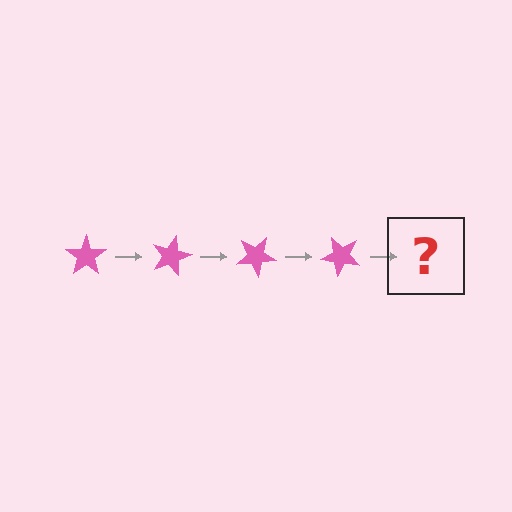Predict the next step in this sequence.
The next step is a pink star rotated 60 degrees.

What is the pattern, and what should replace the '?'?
The pattern is that the star rotates 15 degrees each step. The '?' should be a pink star rotated 60 degrees.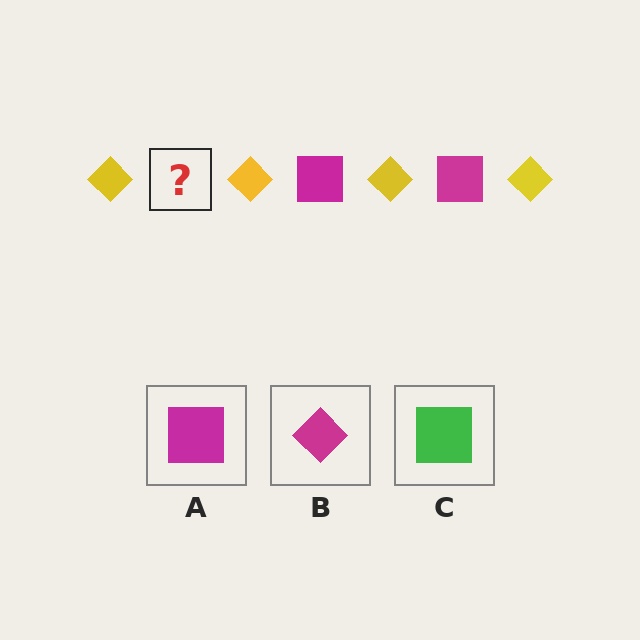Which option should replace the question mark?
Option A.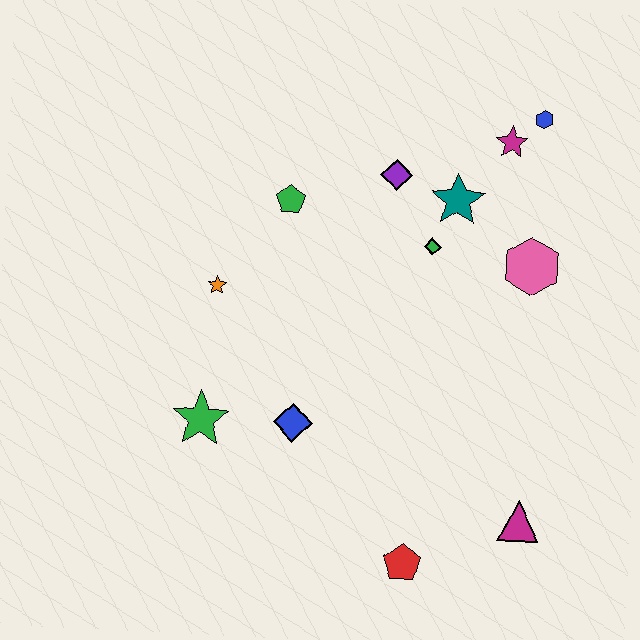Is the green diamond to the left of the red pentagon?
No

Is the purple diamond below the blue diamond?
No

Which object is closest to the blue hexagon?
The magenta star is closest to the blue hexagon.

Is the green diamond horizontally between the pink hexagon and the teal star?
No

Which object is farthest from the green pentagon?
The magenta triangle is farthest from the green pentagon.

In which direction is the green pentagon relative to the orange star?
The green pentagon is above the orange star.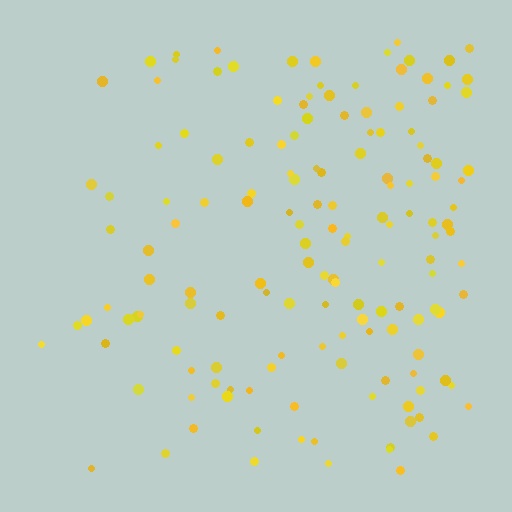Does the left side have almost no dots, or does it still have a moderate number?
Still a moderate number, just noticeably fewer than the right.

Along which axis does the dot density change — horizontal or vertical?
Horizontal.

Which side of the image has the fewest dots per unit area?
The left.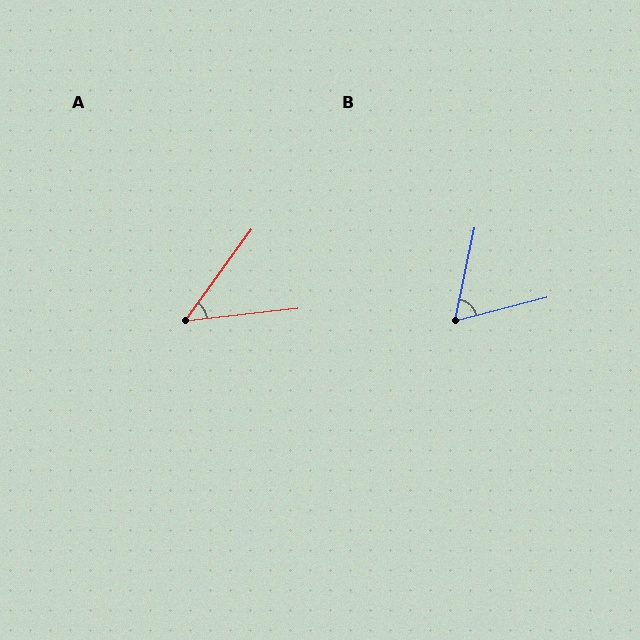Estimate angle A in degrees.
Approximately 48 degrees.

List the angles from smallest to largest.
A (48°), B (64°).